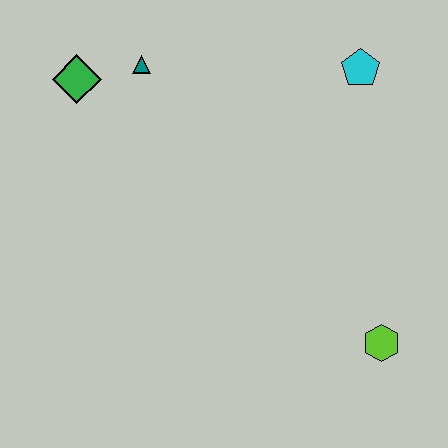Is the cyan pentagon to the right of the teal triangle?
Yes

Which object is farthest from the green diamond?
The lime hexagon is farthest from the green diamond.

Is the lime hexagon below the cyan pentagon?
Yes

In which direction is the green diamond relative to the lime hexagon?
The green diamond is to the left of the lime hexagon.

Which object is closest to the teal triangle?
The green diamond is closest to the teal triangle.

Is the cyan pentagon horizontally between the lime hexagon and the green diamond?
Yes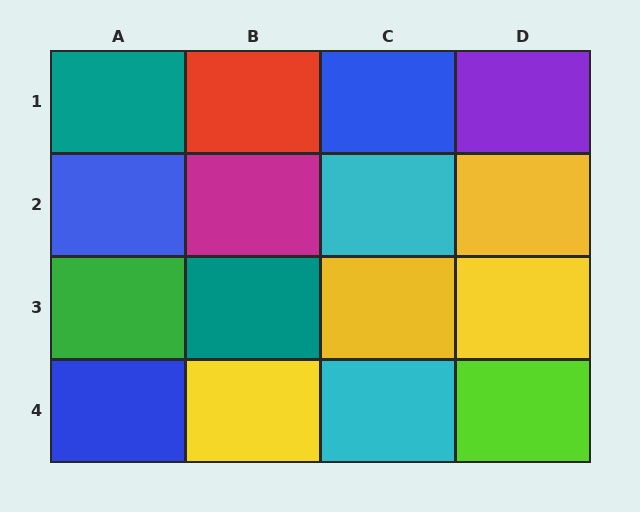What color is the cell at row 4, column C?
Cyan.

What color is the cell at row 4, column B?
Yellow.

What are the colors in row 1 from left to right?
Teal, red, blue, purple.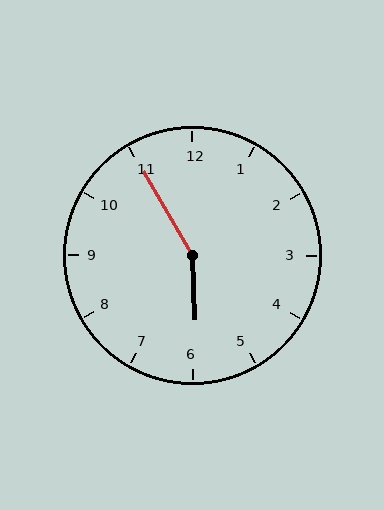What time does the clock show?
5:55.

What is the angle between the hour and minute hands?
Approximately 152 degrees.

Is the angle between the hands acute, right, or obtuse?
It is obtuse.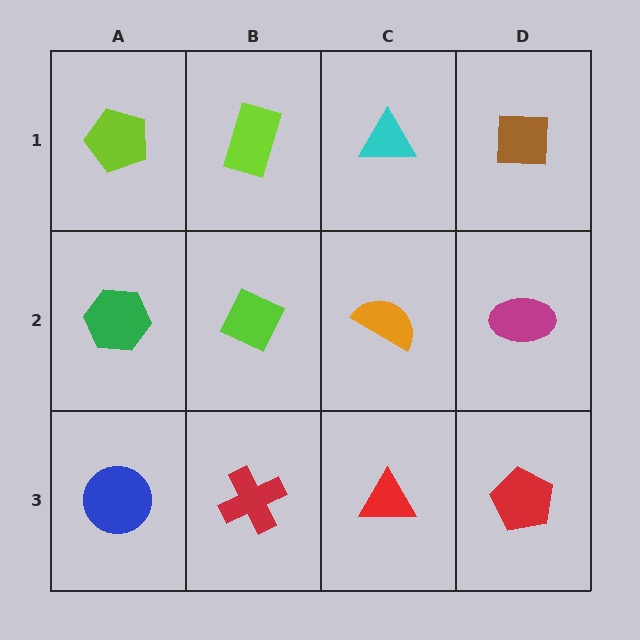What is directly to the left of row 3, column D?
A red triangle.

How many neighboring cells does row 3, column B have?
3.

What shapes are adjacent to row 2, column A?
A lime pentagon (row 1, column A), a blue circle (row 3, column A), a lime diamond (row 2, column B).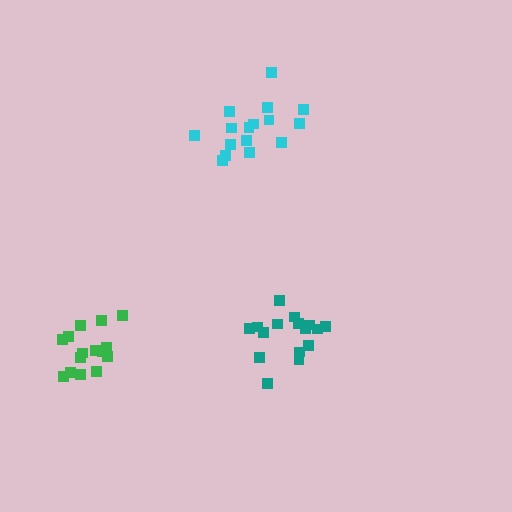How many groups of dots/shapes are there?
There are 3 groups.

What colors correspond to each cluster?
The clusters are colored: green, cyan, teal.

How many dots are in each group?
Group 1: 17 dots, Group 2: 16 dots, Group 3: 16 dots (49 total).